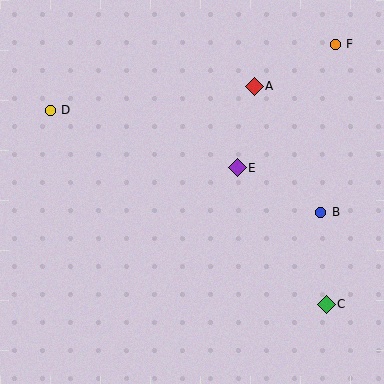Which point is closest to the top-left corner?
Point D is closest to the top-left corner.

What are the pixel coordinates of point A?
Point A is at (254, 86).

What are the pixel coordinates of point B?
Point B is at (321, 212).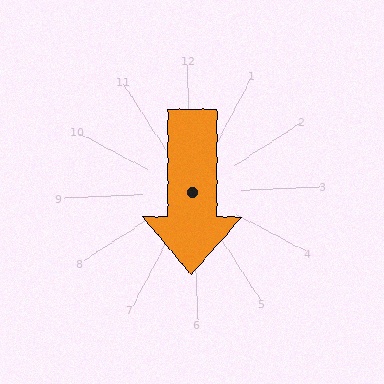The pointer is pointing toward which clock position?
Roughly 6 o'clock.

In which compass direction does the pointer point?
South.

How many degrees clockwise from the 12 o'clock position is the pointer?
Approximately 183 degrees.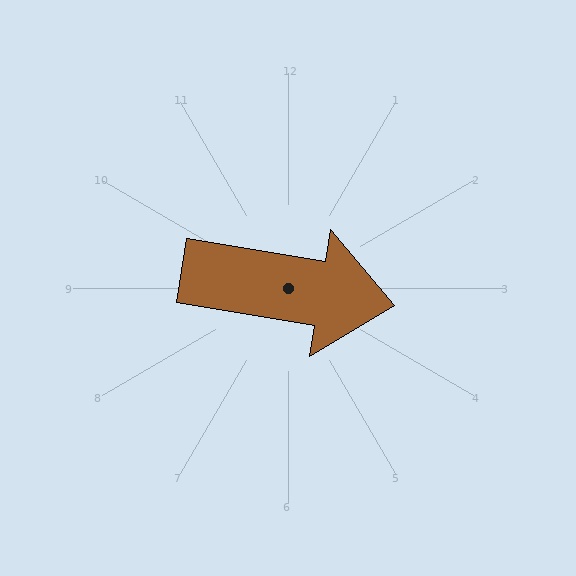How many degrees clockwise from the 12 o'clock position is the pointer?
Approximately 99 degrees.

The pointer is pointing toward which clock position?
Roughly 3 o'clock.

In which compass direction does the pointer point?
East.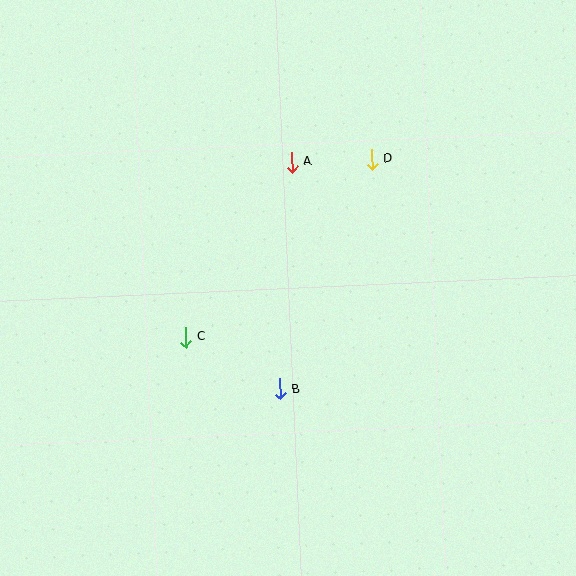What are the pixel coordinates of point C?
Point C is at (185, 337).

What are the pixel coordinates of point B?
Point B is at (280, 389).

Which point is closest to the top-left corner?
Point A is closest to the top-left corner.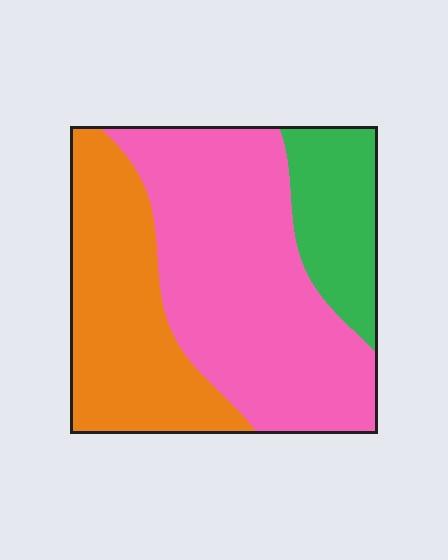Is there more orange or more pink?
Pink.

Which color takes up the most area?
Pink, at roughly 50%.